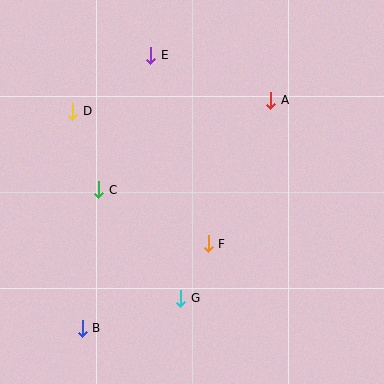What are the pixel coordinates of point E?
Point E is at (151, 55).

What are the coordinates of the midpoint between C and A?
The midpoint between C and A is at (185, 145).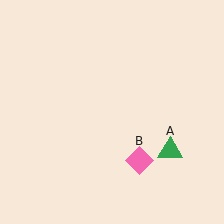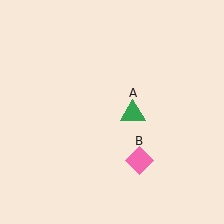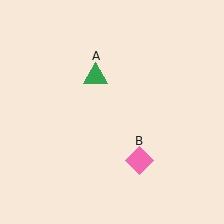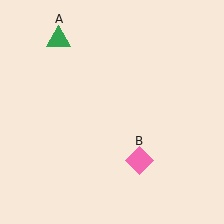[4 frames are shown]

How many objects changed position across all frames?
1 object changed position: green triangle (object A).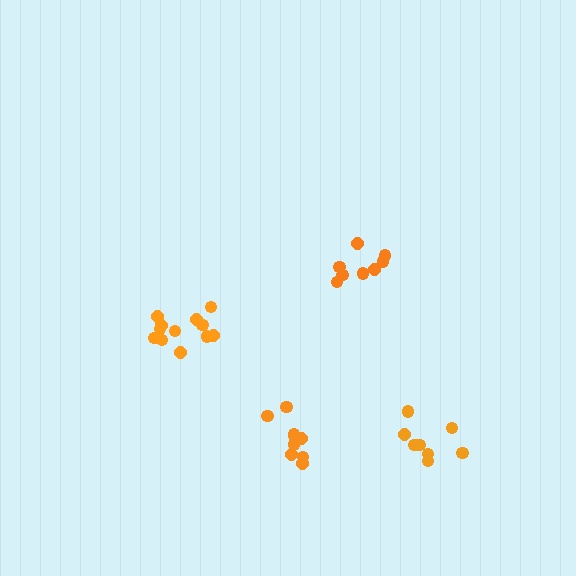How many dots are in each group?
Group 1: 8 dots, Group 2: 8 dots, Group 3: 9 dots, Group 4: 12 dots (37 total).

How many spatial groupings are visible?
There are 4 spatial groupings.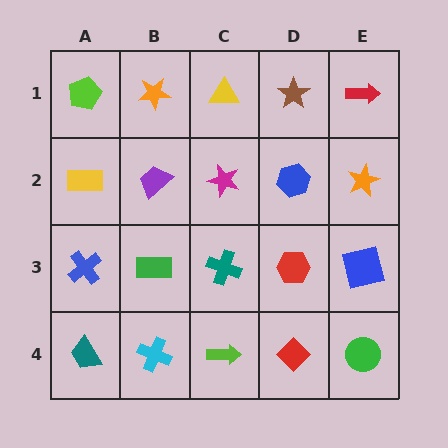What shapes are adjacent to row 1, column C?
A magenta star (row 2, column C), an orange star (row 1, column B), a brown star (row 1, column D).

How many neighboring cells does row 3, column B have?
4.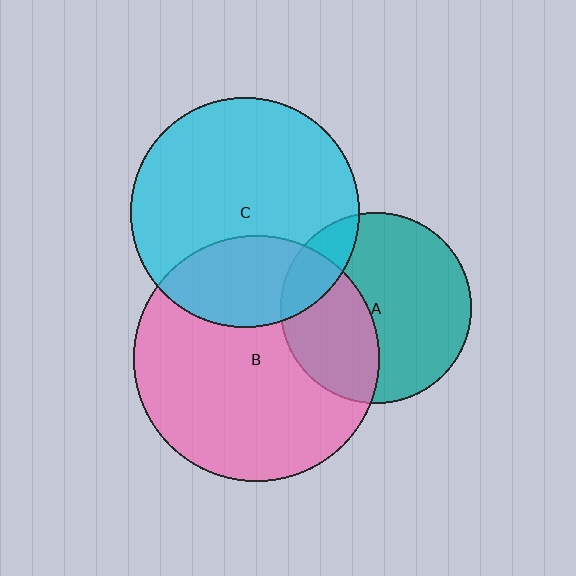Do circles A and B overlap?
Yes.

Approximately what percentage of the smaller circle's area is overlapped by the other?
Approximately 40%.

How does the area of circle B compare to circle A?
Approximately 1.7 times.